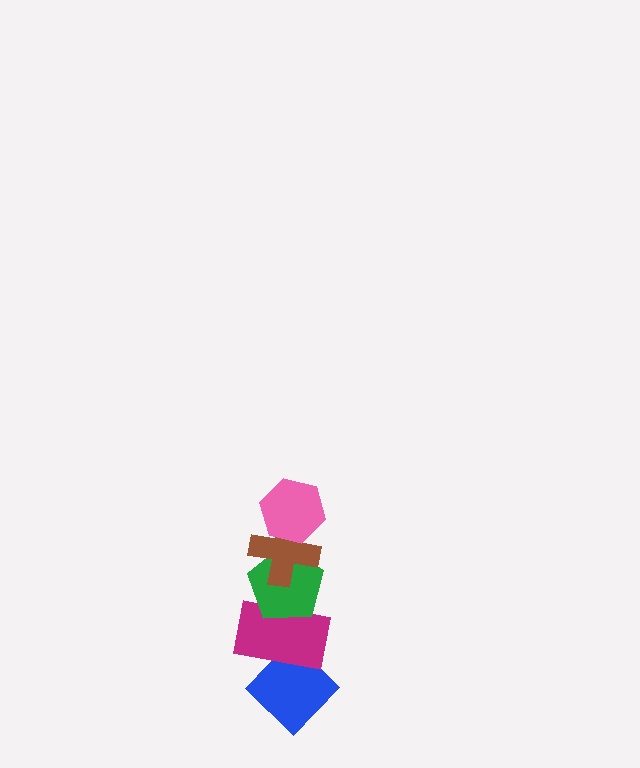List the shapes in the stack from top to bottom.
From top to bottom: the pink hexagon, the brown cross, the green pentagon, the magenta rectangle, the blue diamond.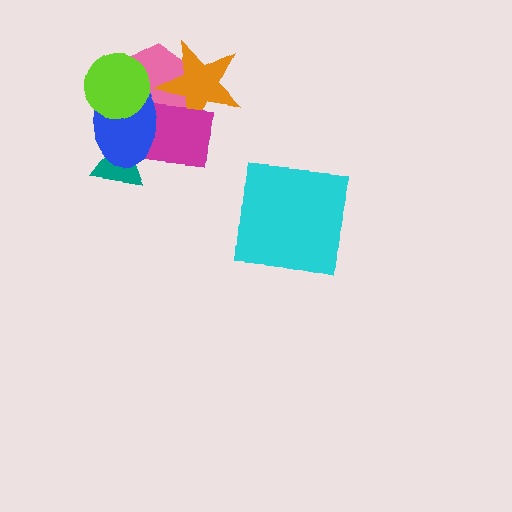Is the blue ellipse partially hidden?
Yes, it is partially covered by another shape.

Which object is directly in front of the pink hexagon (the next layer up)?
The orange star is directly in front of the pink hexagon.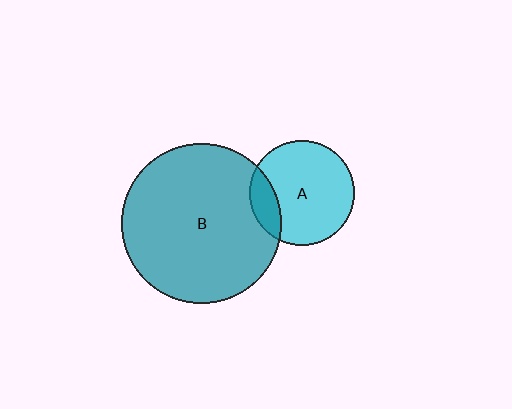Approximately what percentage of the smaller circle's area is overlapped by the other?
Approximately 20%.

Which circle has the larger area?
Circle B (teal).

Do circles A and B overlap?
Yes.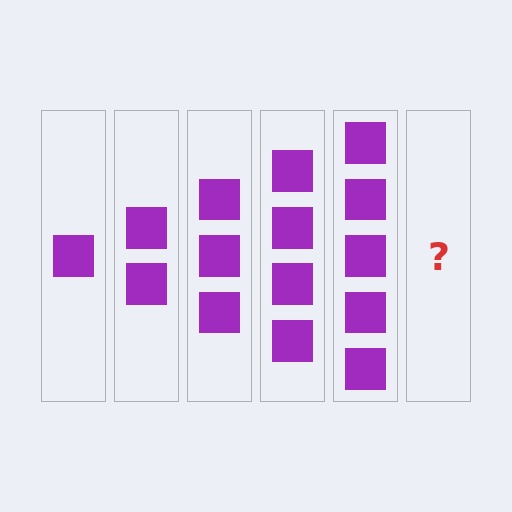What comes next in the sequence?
The next element should be 6 squares.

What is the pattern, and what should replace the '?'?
The pattern is that each step adds one more square. The '?' should be 6 squares.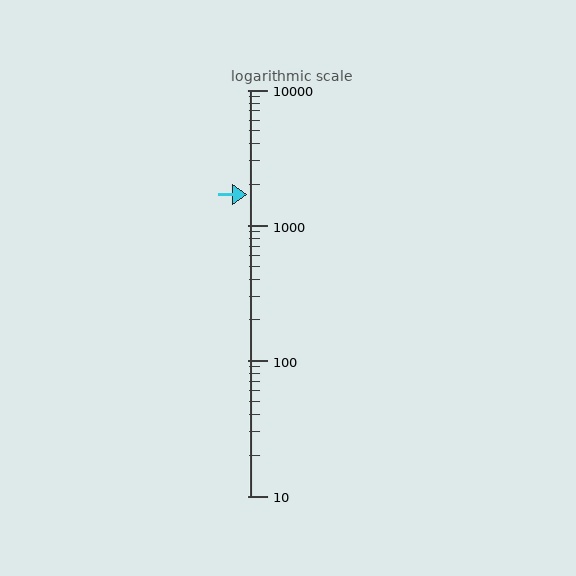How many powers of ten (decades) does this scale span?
The scale spans 3 decades, from 10 to 10000.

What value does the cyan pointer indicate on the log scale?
The pointer indicates approximately 1700.